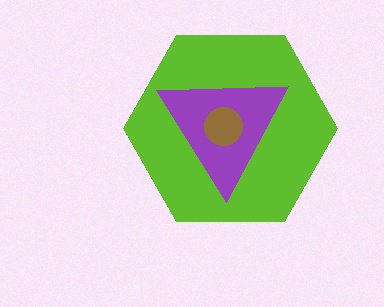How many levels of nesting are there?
3.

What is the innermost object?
The brown circle.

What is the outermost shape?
The lime hexagon.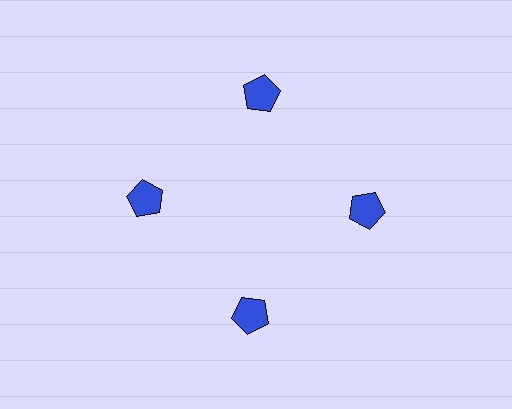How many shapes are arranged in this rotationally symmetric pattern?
There are 4 shapes, arranged in 4 groups of 1.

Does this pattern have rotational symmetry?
Yes, this pattern has 4-fold rotational symmetry. It looks the same after rotating 90 degrees around the center.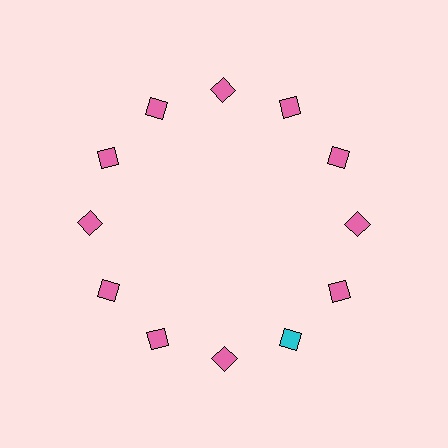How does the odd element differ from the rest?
It has a different color: cyan instead of pink.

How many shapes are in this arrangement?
There are 12 shapes arranged in a ring pattern.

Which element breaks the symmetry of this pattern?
The cyan square at roughly the 5 o'clock position breaks the symmetry. All other shapes are pink squares.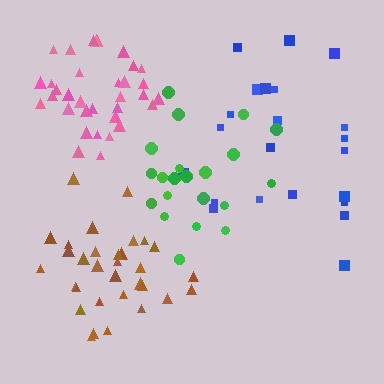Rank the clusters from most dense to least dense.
pink, brown, green, blue.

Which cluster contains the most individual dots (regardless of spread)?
Pink (35).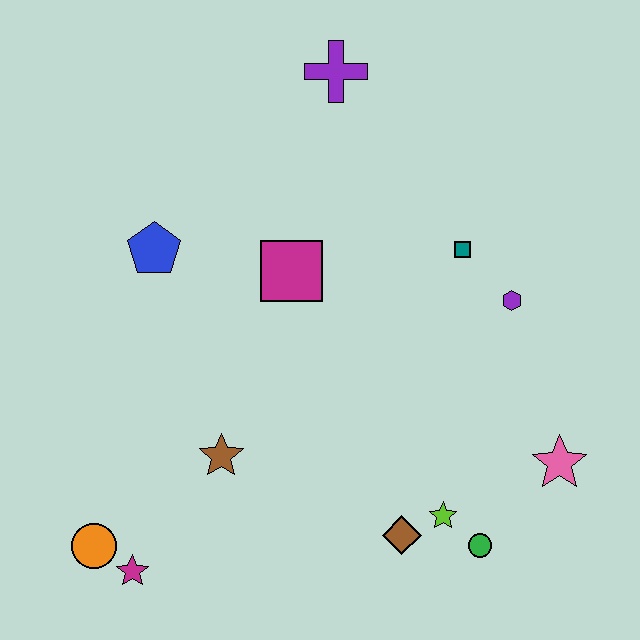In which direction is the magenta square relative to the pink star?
The magenta square is to the left of the pink star.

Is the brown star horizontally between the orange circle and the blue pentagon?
No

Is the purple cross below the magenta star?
No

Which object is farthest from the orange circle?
The purple cross is farthest from the orange circle.